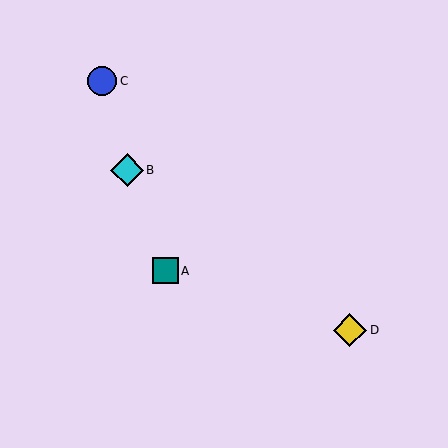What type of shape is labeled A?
Shape A is a teal square.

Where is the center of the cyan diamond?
The center of the cyan diamond is at (127, 170).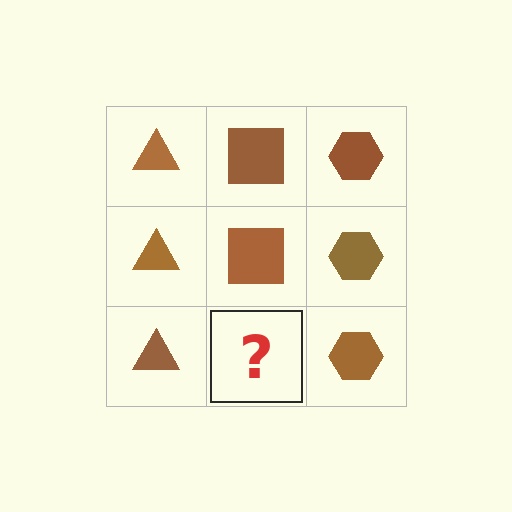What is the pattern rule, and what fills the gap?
The rule is that each column has a consistent shape. The gap should be filled with a brown square.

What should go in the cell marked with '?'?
The missing cell should contain a brown square.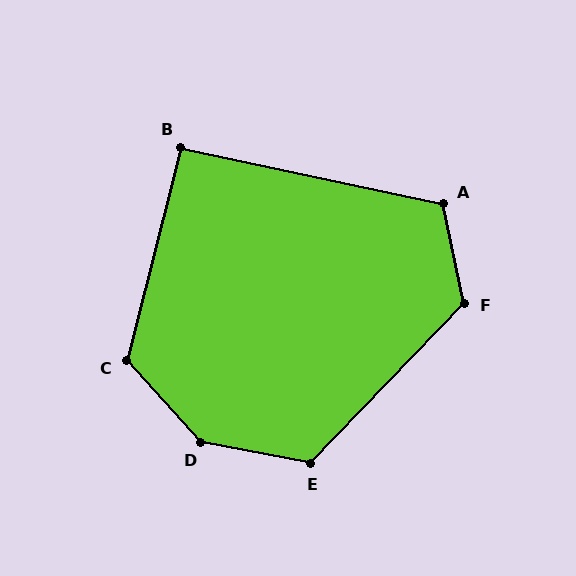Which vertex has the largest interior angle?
D, at approximately 143 degrees.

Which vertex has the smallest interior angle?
B, at approximately 92 degrees.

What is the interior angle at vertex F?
Approximately 124 degrees (obtuse).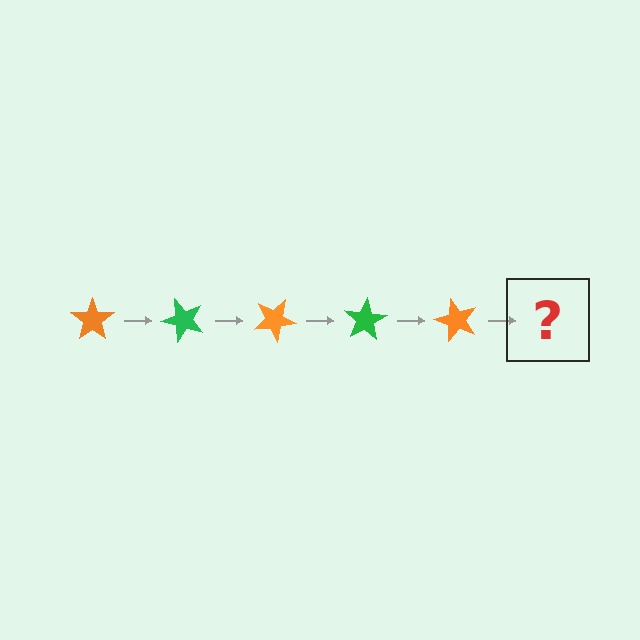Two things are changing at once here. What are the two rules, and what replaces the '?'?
The two rules are that it rotates 50 degrees each step and the color cycles through orange and green. The '?' should be a green star, rotated 250 degrees from the start.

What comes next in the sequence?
The next element should be a green star, rotated 250 degrees from the start.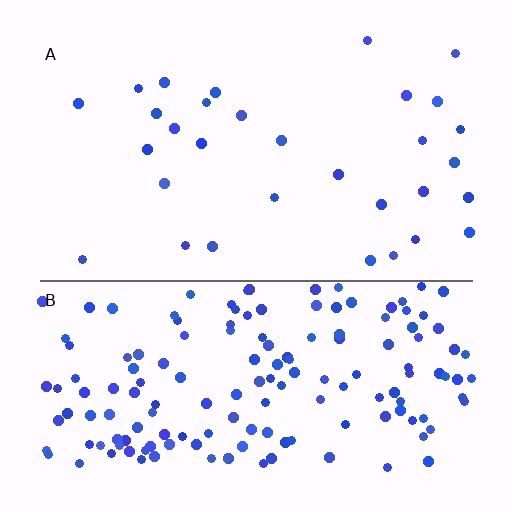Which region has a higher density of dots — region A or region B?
B (the bottom).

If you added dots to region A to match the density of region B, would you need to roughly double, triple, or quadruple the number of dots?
Approximately quadruple.